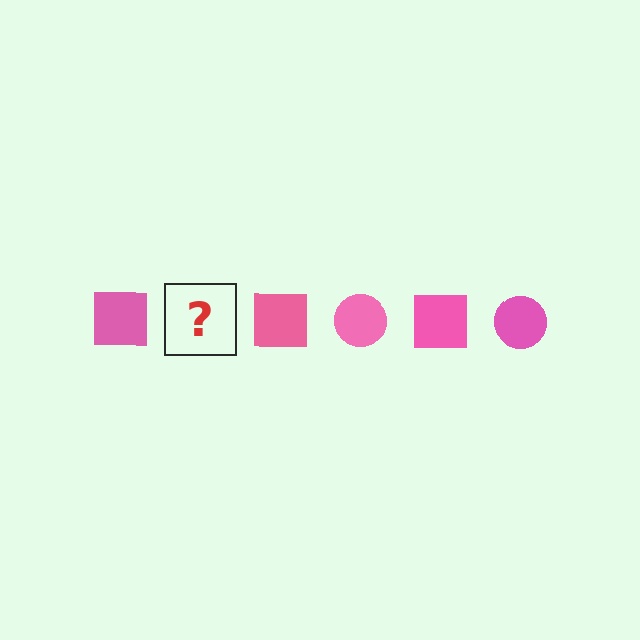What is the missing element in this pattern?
The missing element is a pink circle.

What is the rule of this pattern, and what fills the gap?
The rule is that the pattern cycles through square, circle shapes in pink. The gap should be filled with a pink circle.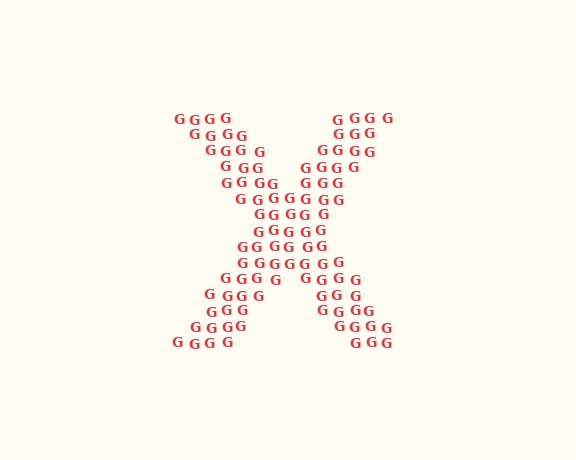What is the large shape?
The large shape is the letter X.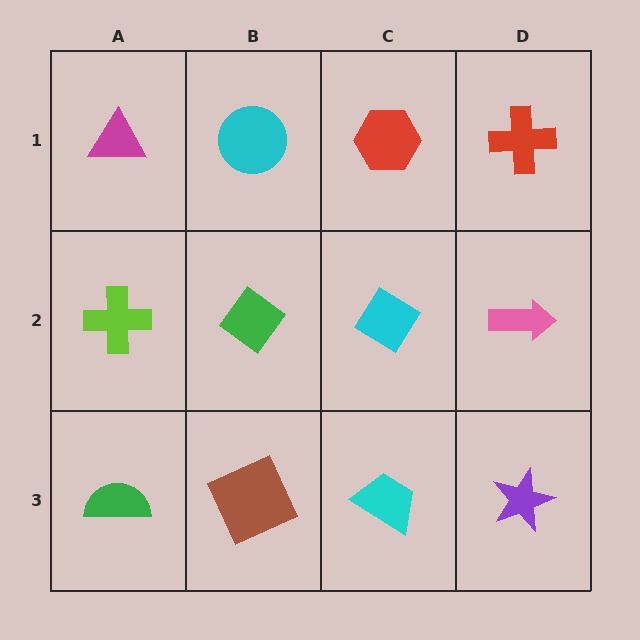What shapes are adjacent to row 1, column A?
A lime cross (row 2, column A), a cyan circle (row 1, column B).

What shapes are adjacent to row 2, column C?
A red hexagon (row 1, column C), a cyan trapezoid (row 3, column C), a green diamond (row 2, column B), a pink arrow (row 2, column D).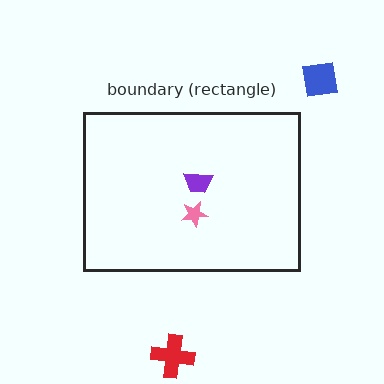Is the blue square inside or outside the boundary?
Outside.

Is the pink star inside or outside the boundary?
Inside.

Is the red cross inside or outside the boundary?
Outside.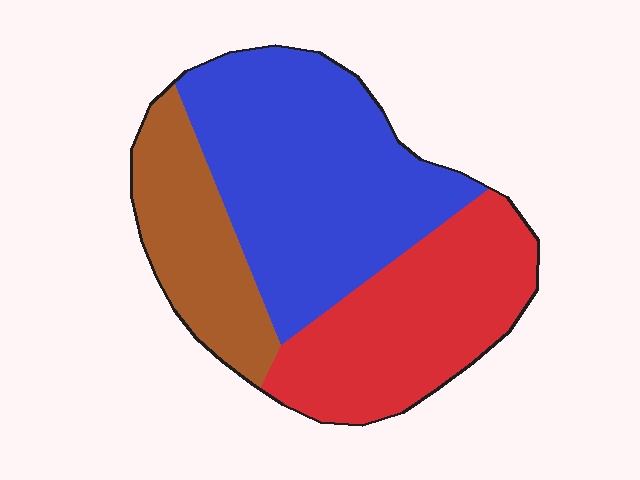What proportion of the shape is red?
Red takes up between a quarter and a half of the shape.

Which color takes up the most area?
Blue, at roughly 45%.